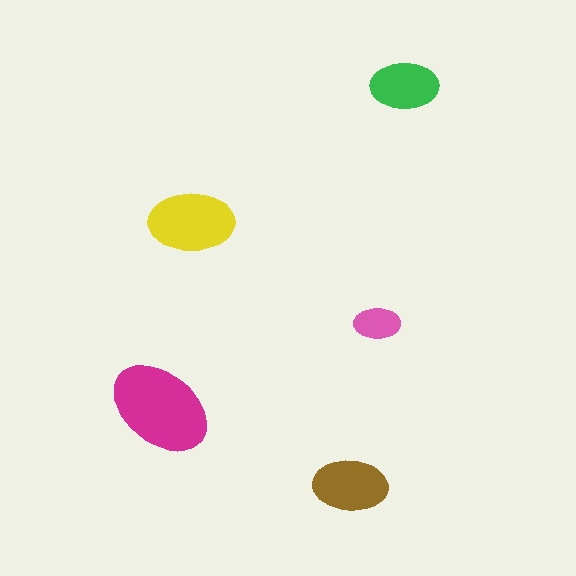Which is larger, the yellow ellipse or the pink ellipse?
The yellow one.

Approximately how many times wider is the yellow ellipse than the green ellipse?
About 1.5 times wider.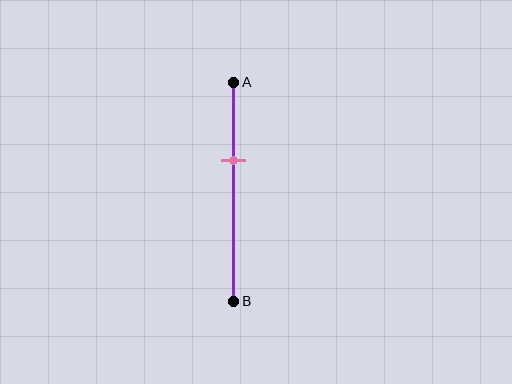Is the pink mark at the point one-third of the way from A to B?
Yes, the mark is approximately at the one-third point.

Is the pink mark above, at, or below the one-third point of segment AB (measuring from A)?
The pink mark is approximately at the one-third point of segment AB.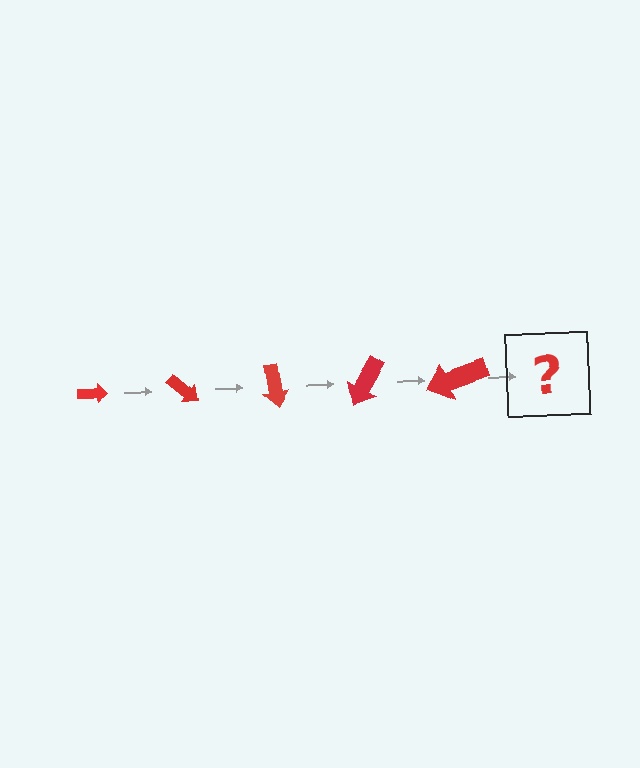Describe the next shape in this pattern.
It should be an arrow, larger than the previous one and rotated 200 degrees from the start.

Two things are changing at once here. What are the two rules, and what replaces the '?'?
The two rules are that the arrow grows larger each step and it rotates 40 degrees each step. The '?' should be an arrow, larger than the previous one and rotated 200 degrees from the start.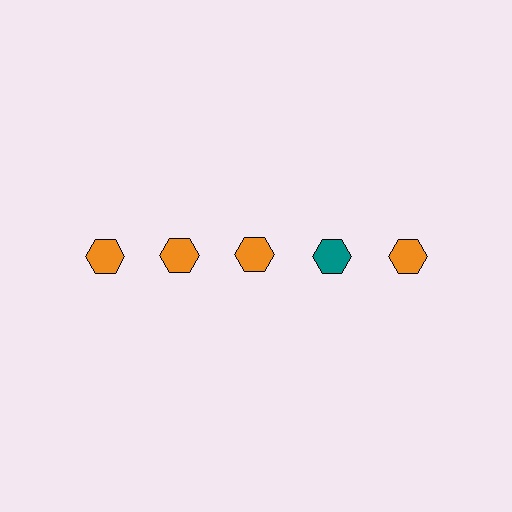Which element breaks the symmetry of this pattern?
The teal hexagon in the top row, second from right column breaks the symmetry. All other shapes are orange hexagons.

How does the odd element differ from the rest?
It has a different color: teal instead of orange.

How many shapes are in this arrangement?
There are 5 shapes arranged in a grid pattern.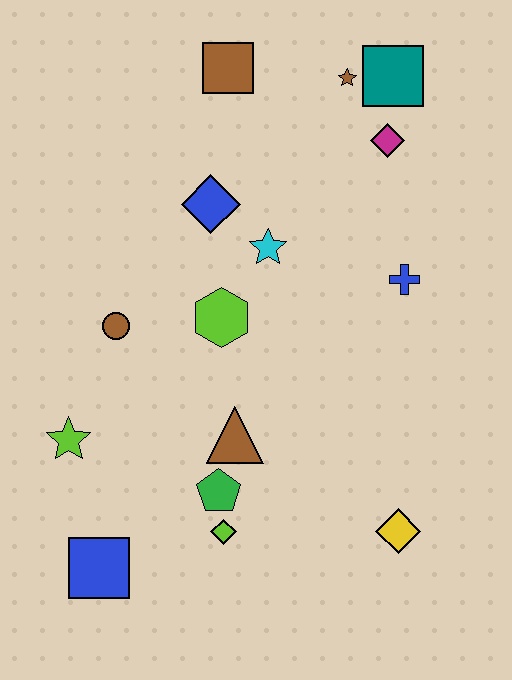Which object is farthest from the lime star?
The teal square is farthest from the lime star.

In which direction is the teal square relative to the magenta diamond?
The teal square is above the magenta diamond.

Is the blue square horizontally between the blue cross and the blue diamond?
No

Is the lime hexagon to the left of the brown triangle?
Yes